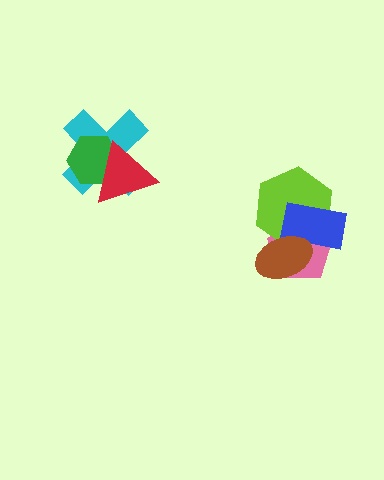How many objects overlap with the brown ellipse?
3 objects overlap with the brown ellipse.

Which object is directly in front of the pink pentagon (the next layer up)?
The lime hexagon is directly in front of the pink pentagon.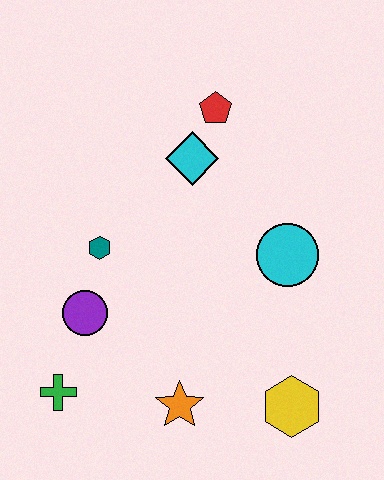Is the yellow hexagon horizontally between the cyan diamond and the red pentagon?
No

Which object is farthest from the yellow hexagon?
The red pentagon is farthest from the yellow hexagon.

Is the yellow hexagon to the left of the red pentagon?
No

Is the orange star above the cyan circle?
No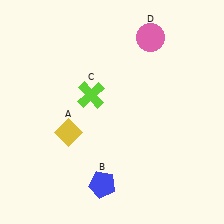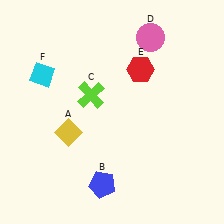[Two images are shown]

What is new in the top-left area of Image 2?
A cyan diamond (F) was added in the top-left area of Image 2.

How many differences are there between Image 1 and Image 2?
There are 2 differences between the two images.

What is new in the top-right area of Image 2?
A red hexagon (E) was added in the top-right area of Image 2.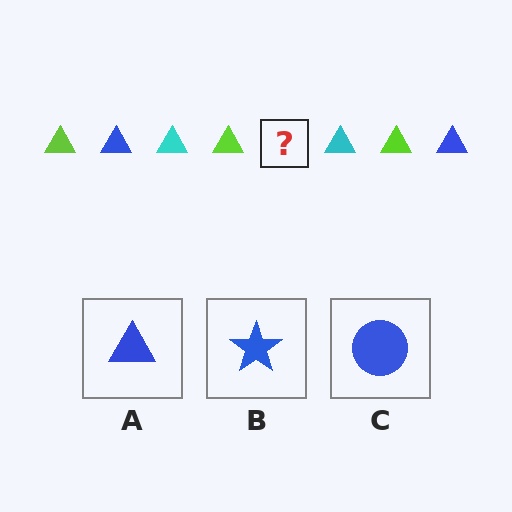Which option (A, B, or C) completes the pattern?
A.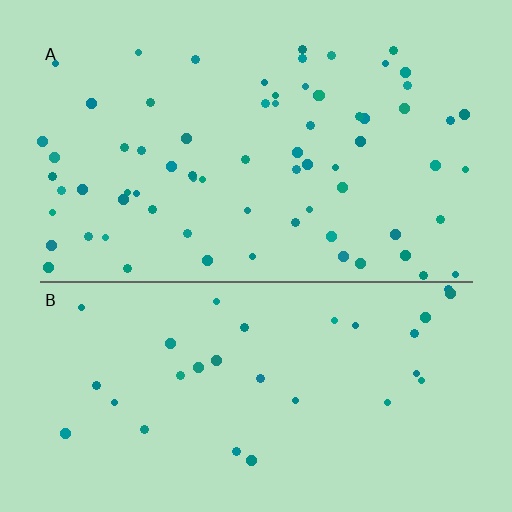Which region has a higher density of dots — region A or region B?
A (the top).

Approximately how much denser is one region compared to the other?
Approximately 2.3× — region A over region B.